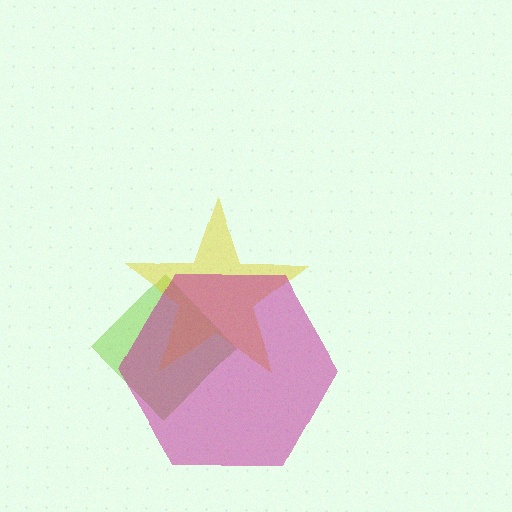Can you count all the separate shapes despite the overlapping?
Yes, there are 3 separate shapes.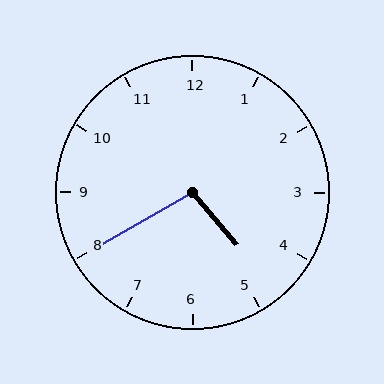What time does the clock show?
4:40.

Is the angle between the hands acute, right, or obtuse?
It is obtuse.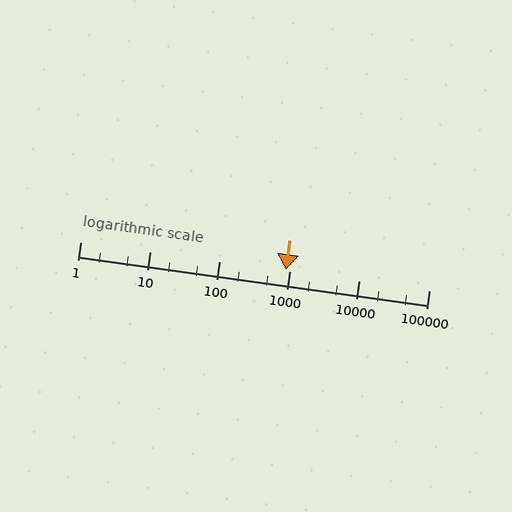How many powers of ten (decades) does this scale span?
The scale spans 5 decades, from 1 to 100000.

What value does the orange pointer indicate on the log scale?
The pointer indicates approximately 890.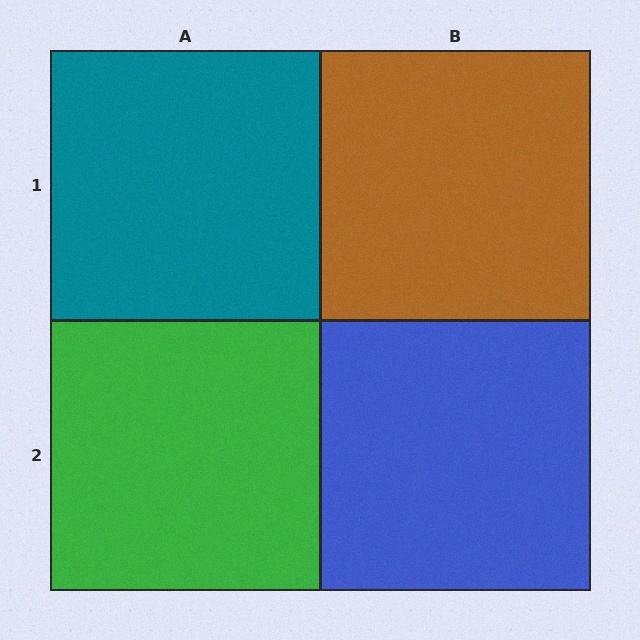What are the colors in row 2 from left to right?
Green, blue.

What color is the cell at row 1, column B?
Brown.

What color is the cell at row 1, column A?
Teal.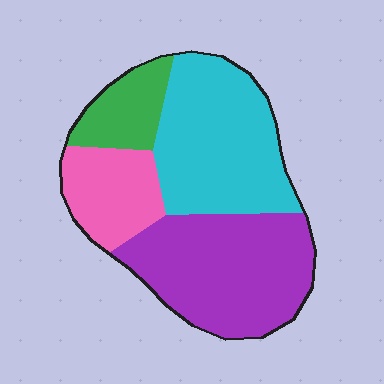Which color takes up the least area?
Green, at roughly 10%.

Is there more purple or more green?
Purple.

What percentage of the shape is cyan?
Cyan covers around 35% of the shape.